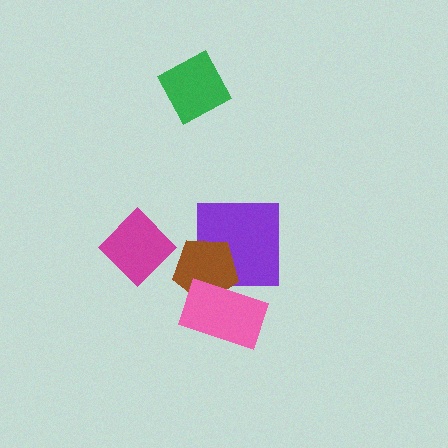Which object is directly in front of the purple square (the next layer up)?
The brown pentagon is directly in front of the purple square.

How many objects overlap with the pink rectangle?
2 objects overlap with the pink rectangle.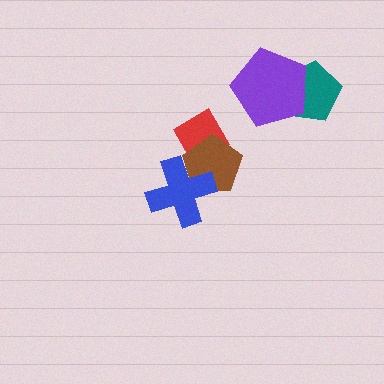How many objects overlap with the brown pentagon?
2 objects overlap with the brown pentagon.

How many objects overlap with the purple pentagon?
1 object overlaps with the purple pentagon.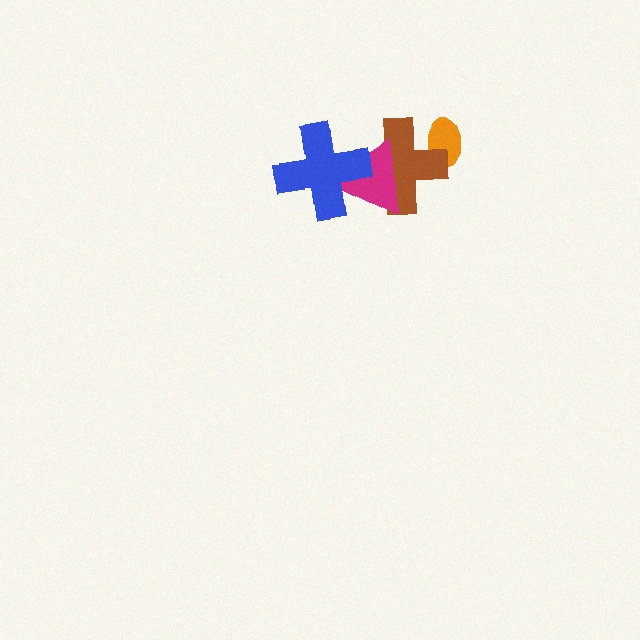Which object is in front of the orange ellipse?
The brown cross is in front of the orange ellipse.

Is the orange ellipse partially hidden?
Yes, it is partially covered by another shape.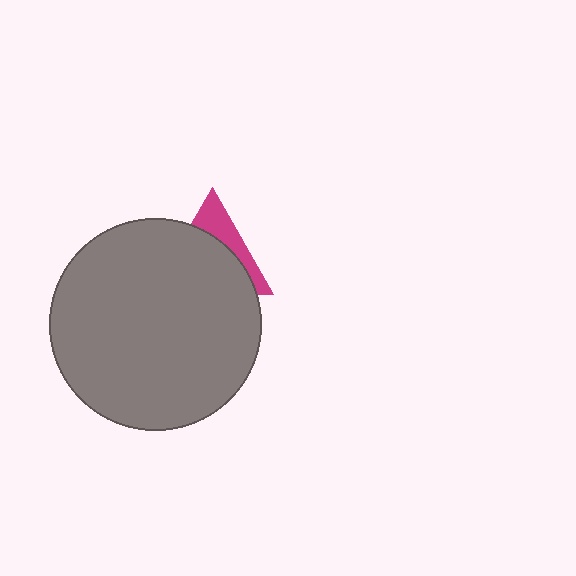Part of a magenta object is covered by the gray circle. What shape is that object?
It is a triangle.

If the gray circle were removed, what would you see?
You would see the complete magenta triangle.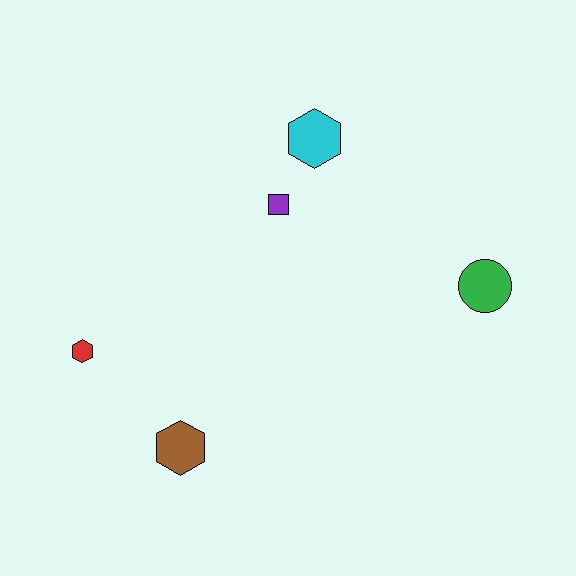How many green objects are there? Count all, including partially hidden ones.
There is 1 green object.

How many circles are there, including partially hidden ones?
There is 1 circle.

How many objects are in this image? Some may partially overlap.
There are 5 objects.